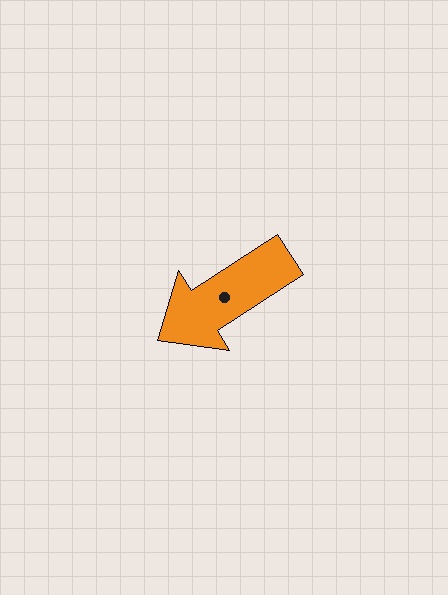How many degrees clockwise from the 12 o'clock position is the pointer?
Approximately 237 degrees.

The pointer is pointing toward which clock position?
Roughly 8 o'clock.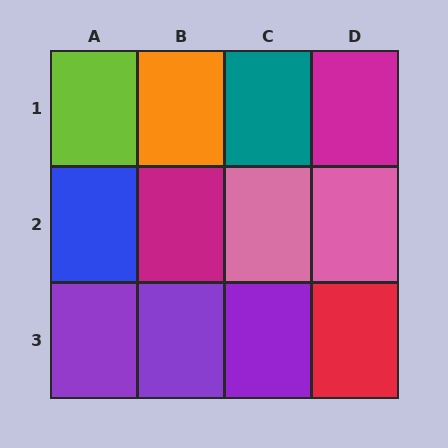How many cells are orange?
1 cell is orange.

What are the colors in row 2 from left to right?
Blue, magenta, pink, pink.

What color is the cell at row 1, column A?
Lime.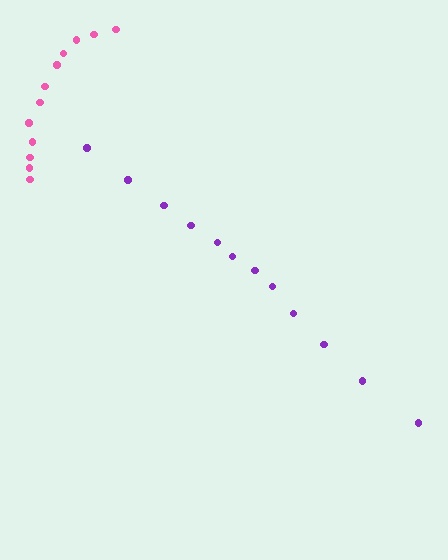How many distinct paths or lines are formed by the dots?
There are 2 distinct paths.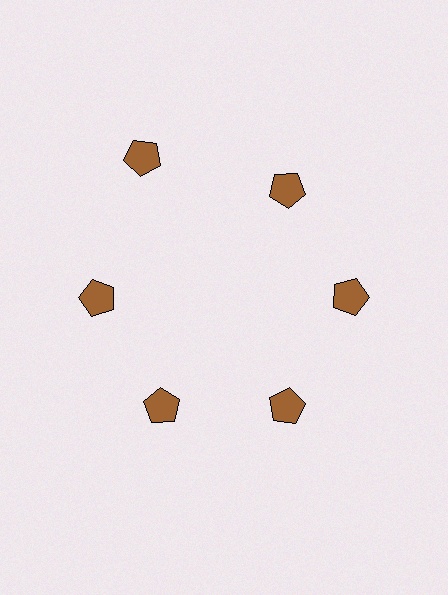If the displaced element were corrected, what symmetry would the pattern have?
It would have 6-fold rotational symmetry — the pattern would map onto itself every 60 degrees.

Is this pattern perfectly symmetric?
No. The 6 brown pentagons are arranged in a ring, but one element near the 11 o'clock position is pushed outward from the center, breaking the 6-fold rotational symmetry.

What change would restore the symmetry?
The symmetry would be restored by moving it inward, back onto the ring so that all 6 pentagons sit at equal angles and equal distance from the center.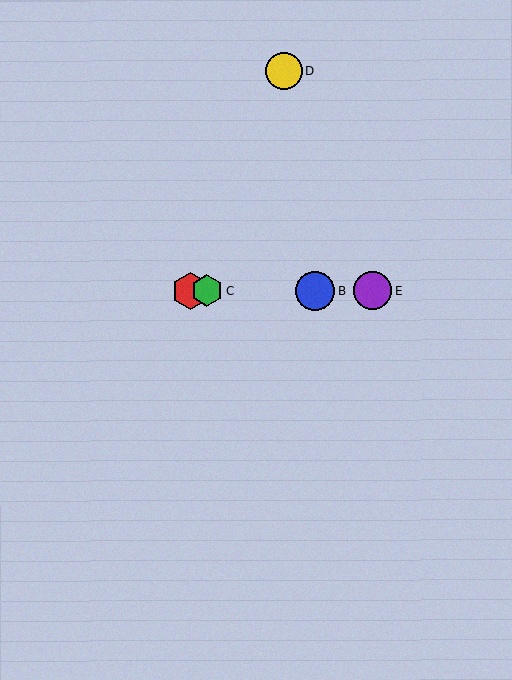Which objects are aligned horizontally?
Objects A, B, C, E are aligned horizontally.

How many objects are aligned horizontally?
4 objects (A, B, C, E) are aligned horizontally.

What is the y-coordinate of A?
Object A is at y≈291.